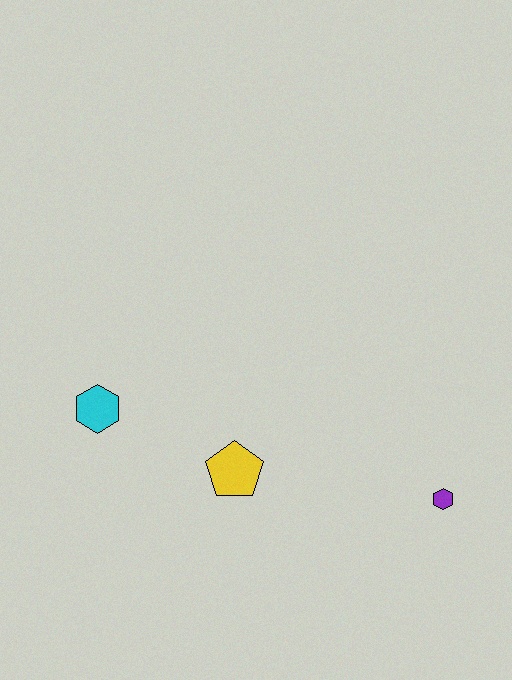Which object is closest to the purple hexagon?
The yellow pentagon is closest to the purple hexagon.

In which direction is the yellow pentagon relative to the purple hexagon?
The yellow pentagon is to the left of the purple hexagon.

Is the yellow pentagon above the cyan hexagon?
No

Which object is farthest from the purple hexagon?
The cyan hexagon is farthest from the purple hexagon.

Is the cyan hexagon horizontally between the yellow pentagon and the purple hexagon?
No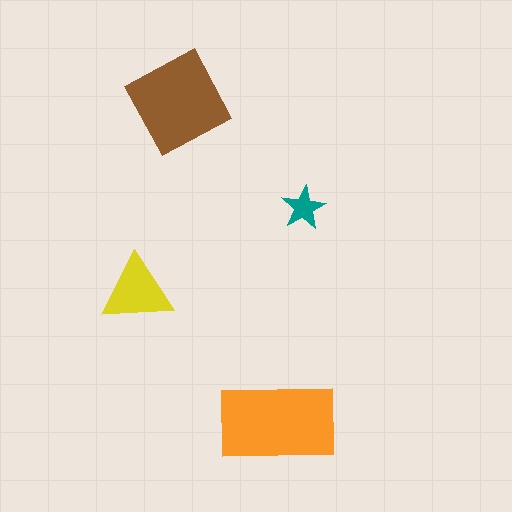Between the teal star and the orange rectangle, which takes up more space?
The orange rectangle.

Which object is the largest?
The orange rectangle.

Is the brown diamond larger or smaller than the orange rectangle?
Smaller.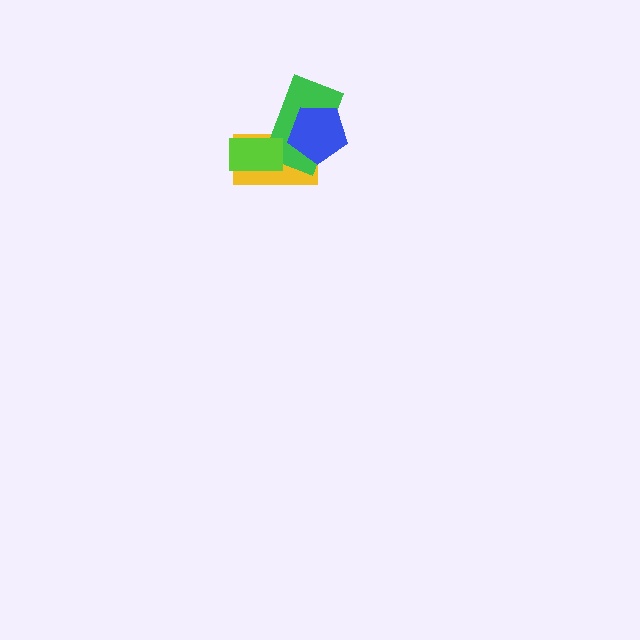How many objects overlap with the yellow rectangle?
3 objects overlap with the yellow rectangle.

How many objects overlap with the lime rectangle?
2 objects overlap with the lime rectangle.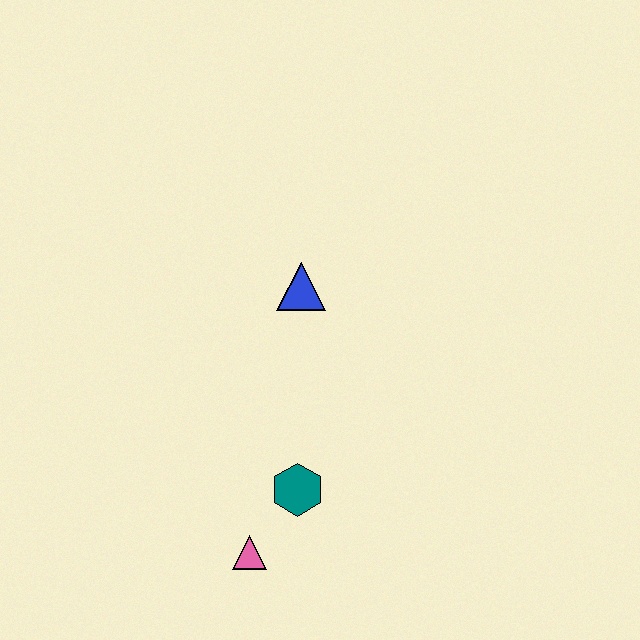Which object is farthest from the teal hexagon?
The blue triangle is farthest from the teal hexagon.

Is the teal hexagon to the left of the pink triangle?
No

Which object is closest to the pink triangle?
The teal hexagon is closest to the pink triangle.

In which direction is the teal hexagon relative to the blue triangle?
The teal hexagon is below the blue triangle.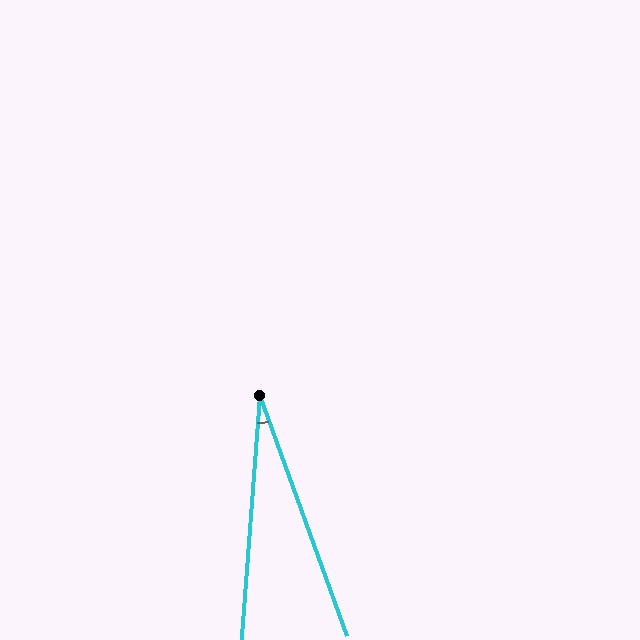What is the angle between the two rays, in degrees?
Approximately 24 degrees.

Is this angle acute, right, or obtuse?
It is acute.